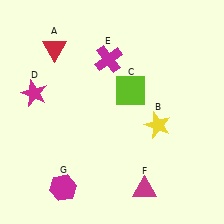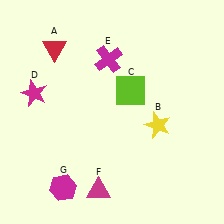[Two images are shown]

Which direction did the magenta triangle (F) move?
The magenta triangle (F) moved left.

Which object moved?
The magenta triangle (F) moved left.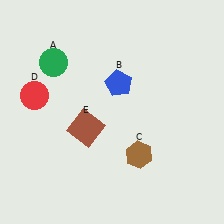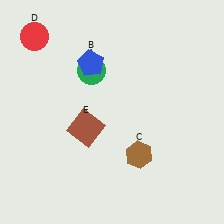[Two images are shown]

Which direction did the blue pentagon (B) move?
The blue pentagon (B) moved left.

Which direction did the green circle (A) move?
The green circle (A) moved right.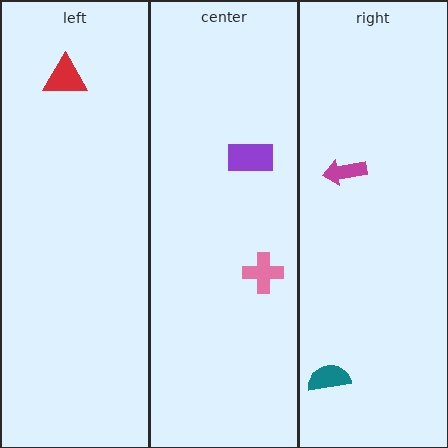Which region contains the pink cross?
The center region.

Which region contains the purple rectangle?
The center region.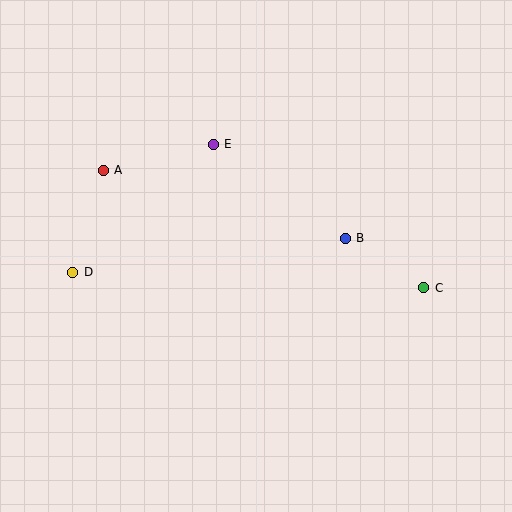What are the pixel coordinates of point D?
Point D is at (73, 272).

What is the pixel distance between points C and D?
The distance between C and D is 351 pixels.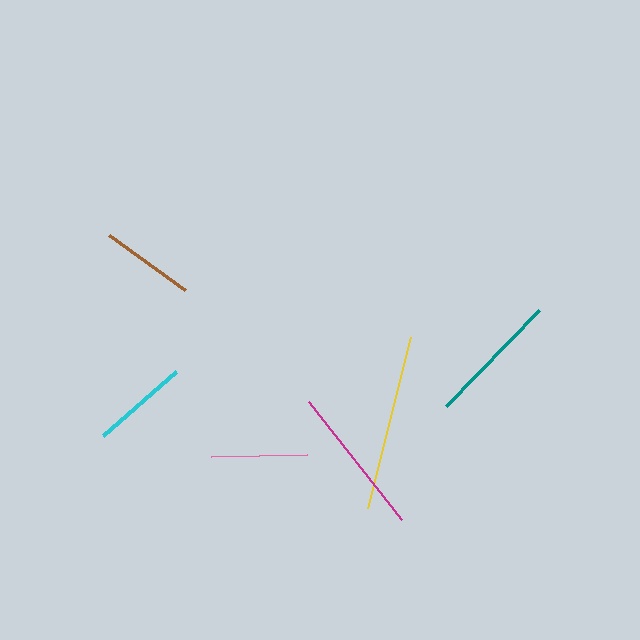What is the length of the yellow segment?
The yellow segment is approximately 177 pixels long.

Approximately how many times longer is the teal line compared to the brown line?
The teal line is approximately 1.4 times the length of the brown line.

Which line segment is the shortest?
The brown line is the shortest at approximately 95 pixels.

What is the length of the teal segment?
The teal segment is approximately 134 pixels long.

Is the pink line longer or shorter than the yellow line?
The yellow line is longer than the pink line.